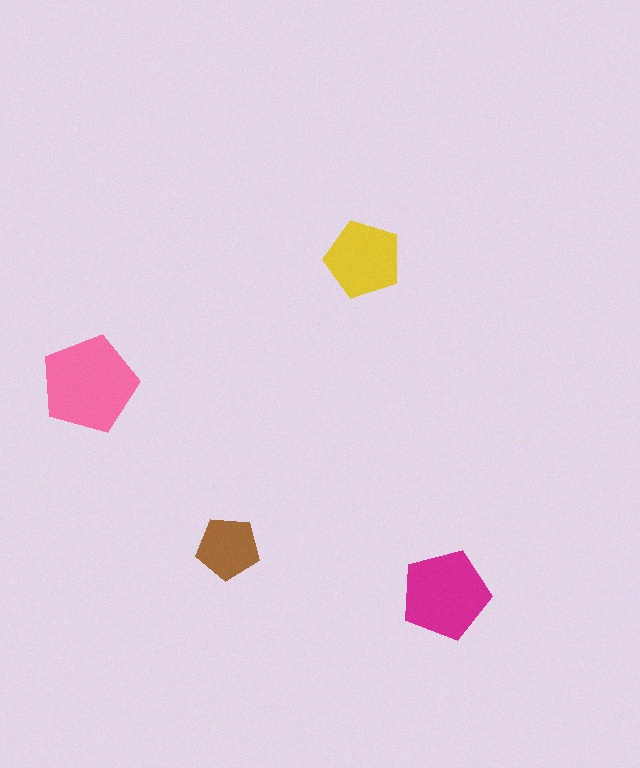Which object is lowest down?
The magenta pentagon is bottommost.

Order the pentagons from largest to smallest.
the pink one, the magenta one, the yellow one, the brown one.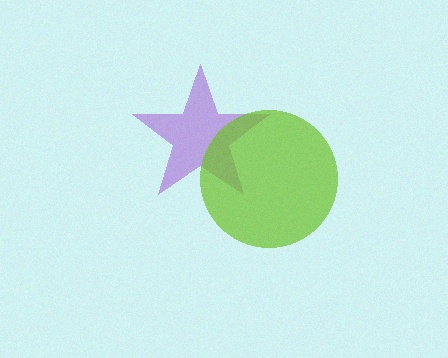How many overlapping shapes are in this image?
There are 2 overlapping shapes in the image.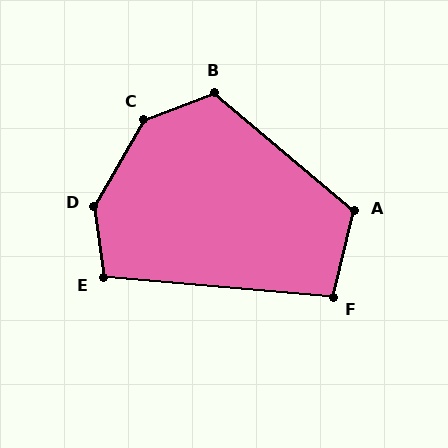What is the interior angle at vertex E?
Approximately 103 degrees (obtuse).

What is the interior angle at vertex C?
Approximately 141 degrees (obtuse).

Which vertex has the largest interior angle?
D, at approximately 142 degrees.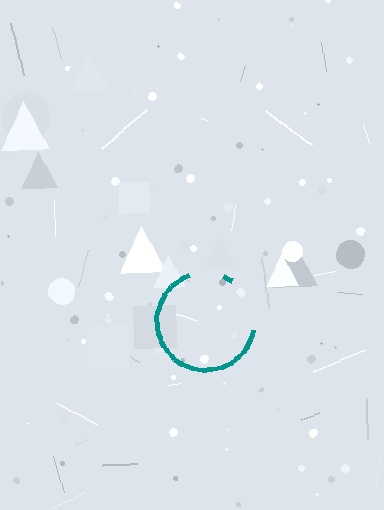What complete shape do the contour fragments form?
The contour fragments form a circle.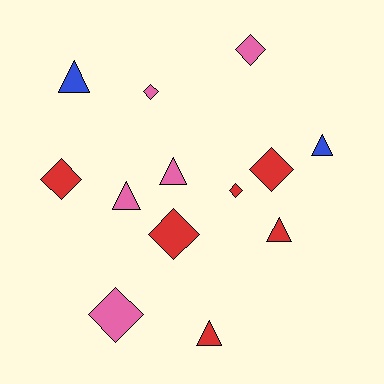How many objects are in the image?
There are 13 objects.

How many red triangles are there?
There are 2 red triangles.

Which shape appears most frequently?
Diamond, with 7 objects.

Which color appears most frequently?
Red, with 6 objects.